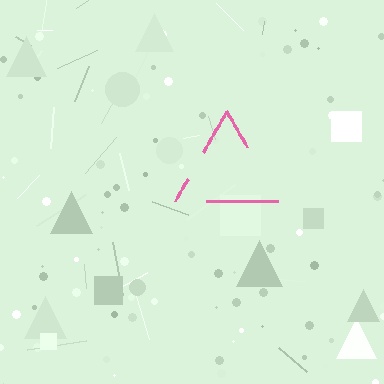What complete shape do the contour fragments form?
The contour fragments form a triangle.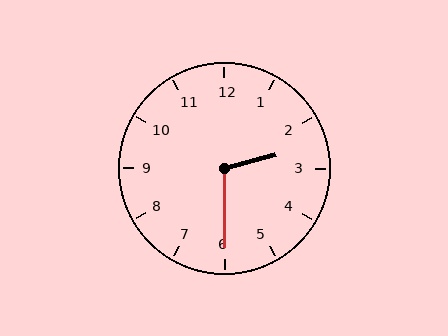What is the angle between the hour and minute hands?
Approximately 105 degrees.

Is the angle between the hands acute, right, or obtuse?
It is obtuse.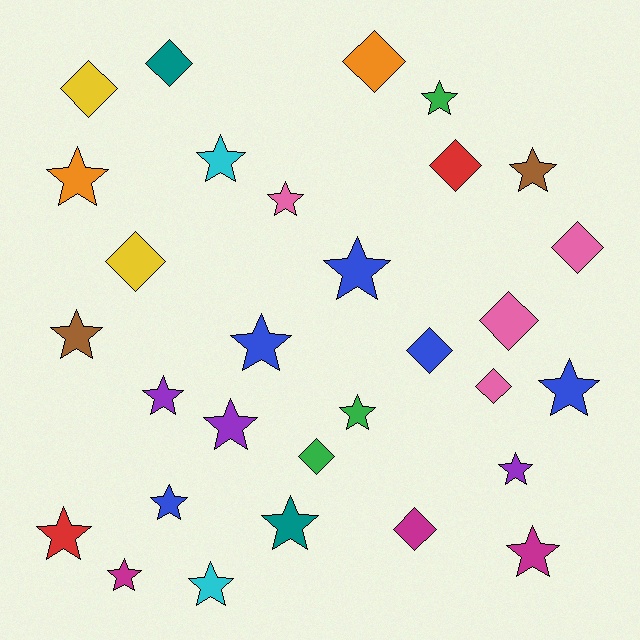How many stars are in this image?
There are 19 stars.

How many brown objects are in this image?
There are 2 brown objects.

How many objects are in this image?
There are 30 objects.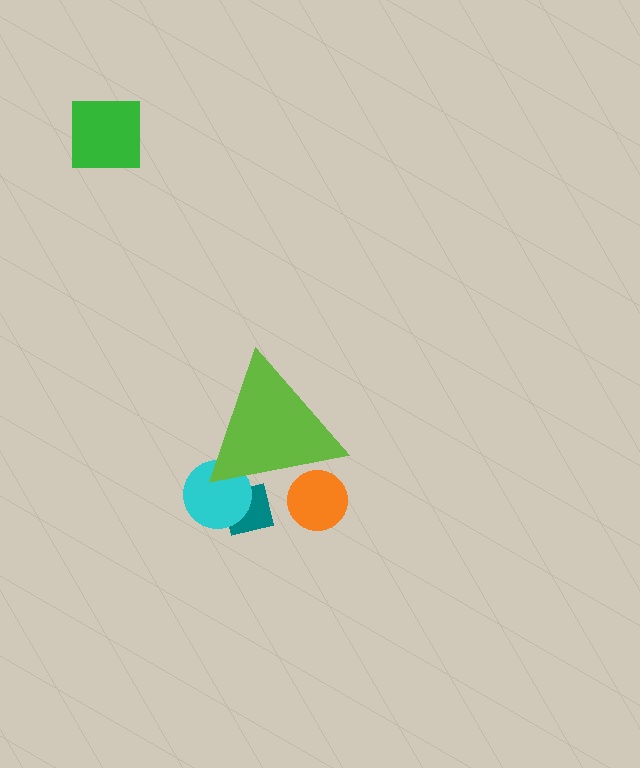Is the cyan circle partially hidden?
Yes, the cyan circle is partially hidden behind the lime triangle.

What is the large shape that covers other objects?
A lime triangle.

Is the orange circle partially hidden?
Yes, the orange circle is partially hidden behind the lime triangle.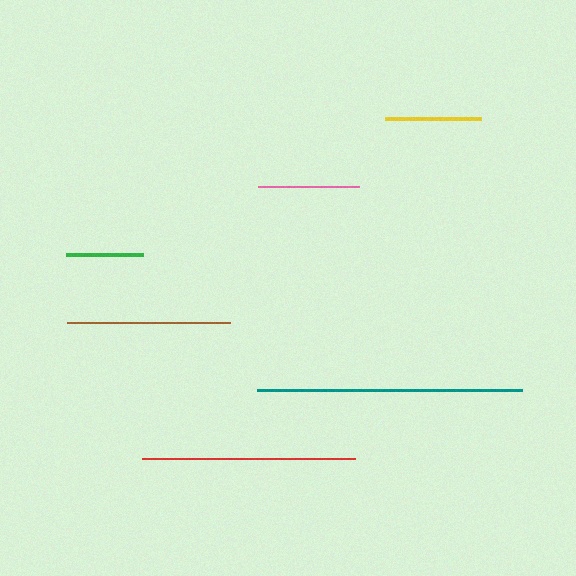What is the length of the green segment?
The green segment is approximately 77 pixels long.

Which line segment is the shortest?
The green line is the shortest at approximately 77 pixels.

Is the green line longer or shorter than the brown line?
The brown line is longer than the green line.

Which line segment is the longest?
The teal line is the longest at approximately 264 pixels.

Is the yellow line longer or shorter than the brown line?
The brown line is longer than the yellow line.